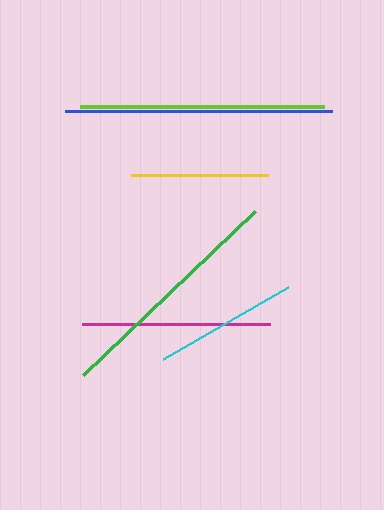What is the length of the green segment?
The green segment is approximately 237 pixels long.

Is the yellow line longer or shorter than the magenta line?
The magenta line is longer than the yellow line.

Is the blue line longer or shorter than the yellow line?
The blue line is longer than the yellow line.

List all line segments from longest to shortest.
From longest to shortest: blue, lime, green, magenta, cyan, yellow.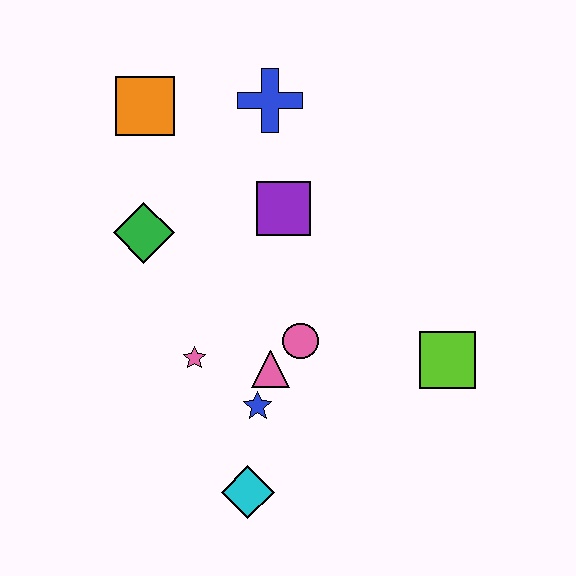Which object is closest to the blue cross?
The purple square is closest to the blue cross.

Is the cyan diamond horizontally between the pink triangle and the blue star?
No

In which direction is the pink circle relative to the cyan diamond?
The pink circle is above the cyan diamond.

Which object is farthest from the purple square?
The cyan diamond is farthest from the purple square.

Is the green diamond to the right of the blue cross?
No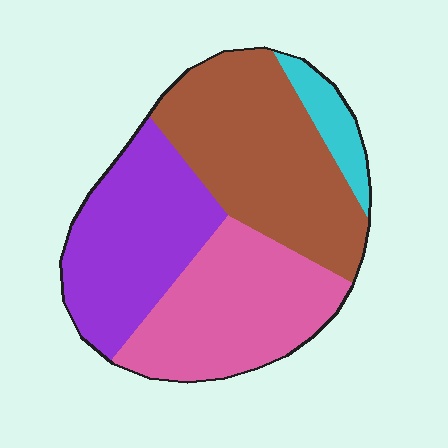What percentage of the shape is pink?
Pink takes up between a quarter and a half of the shape.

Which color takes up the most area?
Brown, at roughly 35%.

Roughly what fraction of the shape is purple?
Purple takes up about one quarter (1/4) of the shape.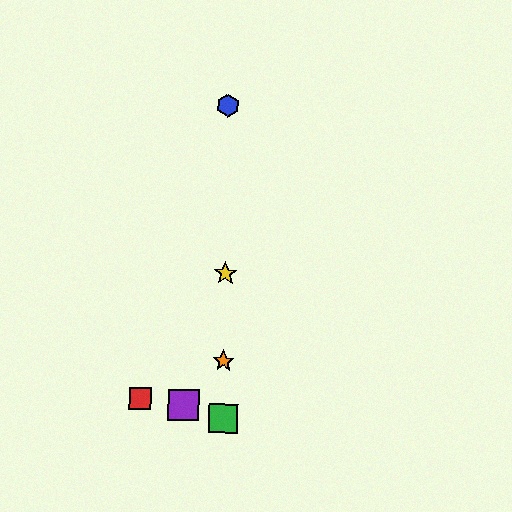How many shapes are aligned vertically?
4 shapes (the blue hexagon, the green square, the yellow star, the orange star) are aligned vertically.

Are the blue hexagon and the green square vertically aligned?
Yes, both are at x≈228.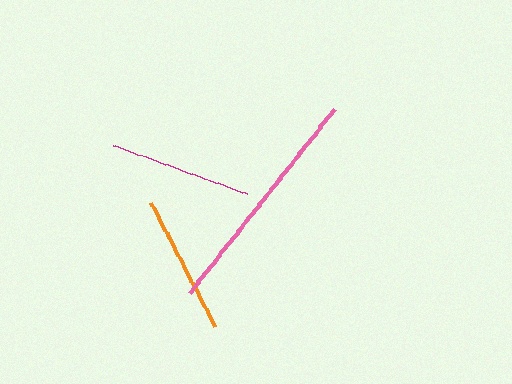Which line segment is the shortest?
The orange line is the shortest at approximately 139 pixels.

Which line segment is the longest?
The pink line is the longest at approximately 235 pixels.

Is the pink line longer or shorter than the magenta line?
The pink line is longer than the magenta line.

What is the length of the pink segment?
The pink segment is approximately 235 pixels long.